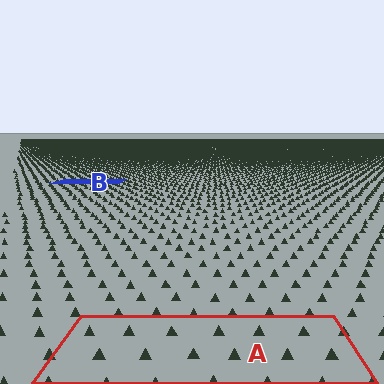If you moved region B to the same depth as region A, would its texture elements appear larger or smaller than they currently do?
They would appear larger. At a closer depth, the same texture elements are projected at a bigger on-screen size.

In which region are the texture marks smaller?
The texture marks are smaller in region B, because it is farther away.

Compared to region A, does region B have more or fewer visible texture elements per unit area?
Region B has more texture elements per unit area — they are packed more densely because it is farther away.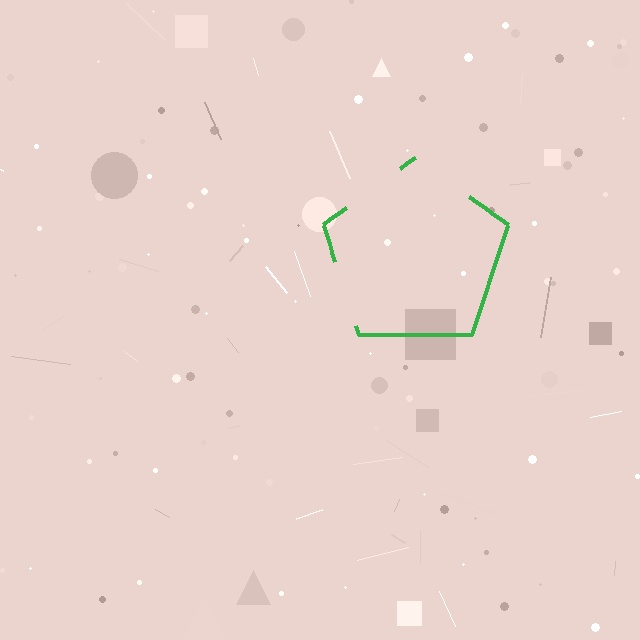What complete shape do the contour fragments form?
The contour fragments form a pentagon.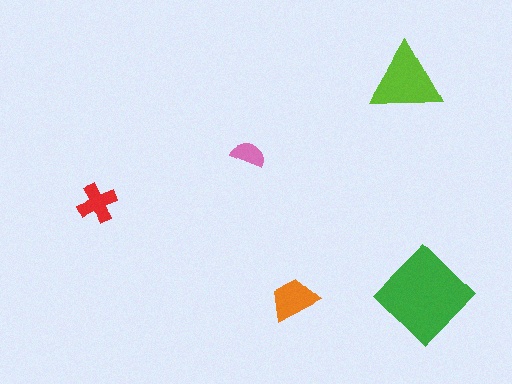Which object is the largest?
The green diamond.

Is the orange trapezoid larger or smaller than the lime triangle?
Smaller.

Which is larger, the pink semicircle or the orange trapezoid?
The orange trapezoid.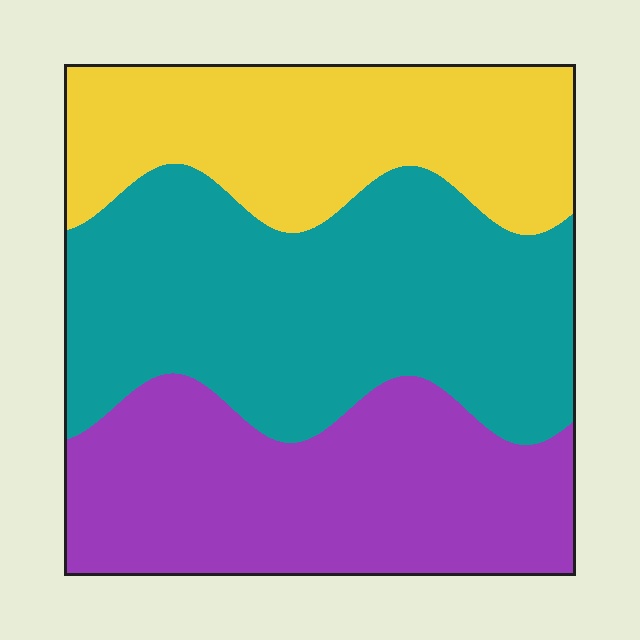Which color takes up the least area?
Yellow, at roughly 25%.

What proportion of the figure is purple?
Purple covers 32% of the figure.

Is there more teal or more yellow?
Teal.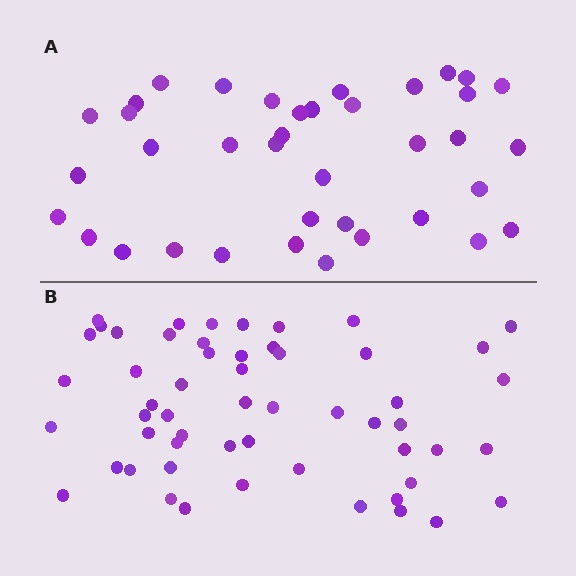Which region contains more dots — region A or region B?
Region B (the bottom region) has more dots.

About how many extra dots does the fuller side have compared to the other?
Region B has approximately 15 more dots than region A.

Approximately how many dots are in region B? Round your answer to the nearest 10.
About 60 dots. (The exact count is 55, which rounds to 60.)